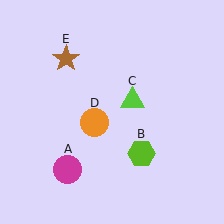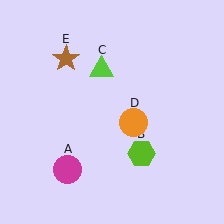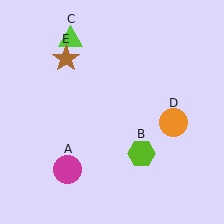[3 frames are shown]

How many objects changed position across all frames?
2 objects changed position: lime triangle (object C), orange circle (object D).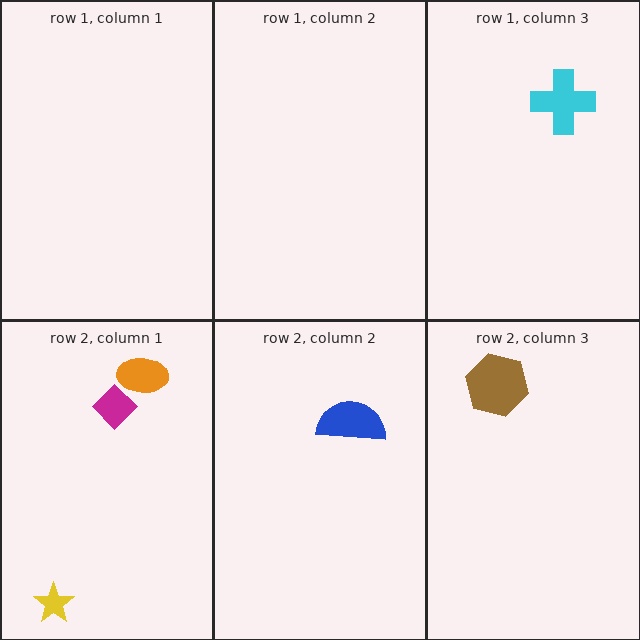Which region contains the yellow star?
The row 2, column 1 region.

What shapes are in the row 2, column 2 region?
The blue semicircle.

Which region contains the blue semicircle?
The row 2, column 2 region.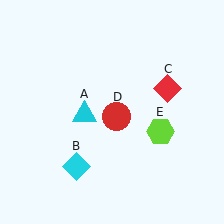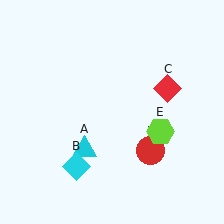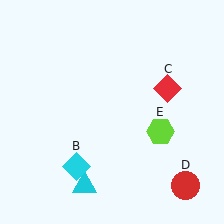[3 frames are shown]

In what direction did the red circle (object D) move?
The red circle (object D) moved down and to the right.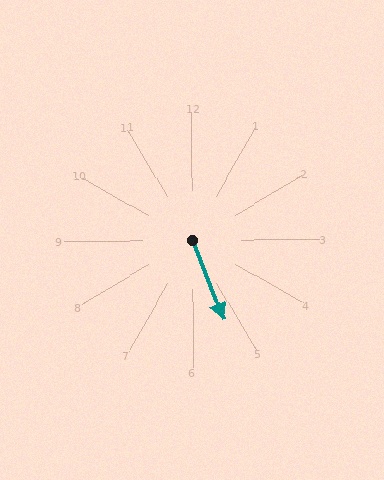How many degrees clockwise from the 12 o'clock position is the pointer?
Approximately 159 degrees.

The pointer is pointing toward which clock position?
Roughly 5 o'clock.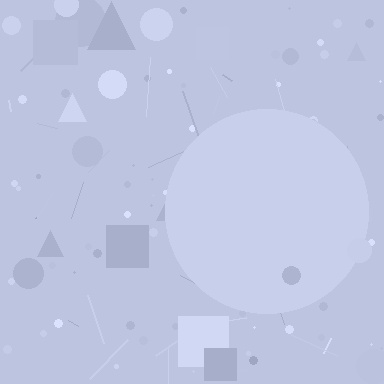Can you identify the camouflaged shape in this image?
The camouflaged shape is a circle.